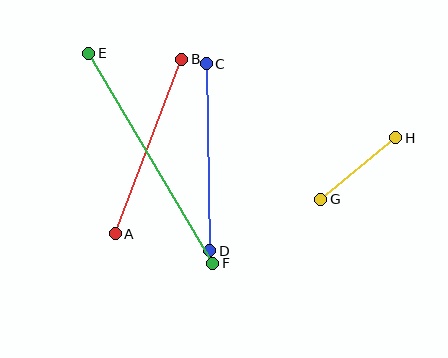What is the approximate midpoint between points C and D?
The midpoint is at approximately (208, 157) pixels.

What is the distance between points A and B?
The distance is approximately 187 pixels.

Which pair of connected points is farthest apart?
Points E and F are farthest apart.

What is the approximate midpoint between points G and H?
The midpoint is at approximately (358, 169) pixels.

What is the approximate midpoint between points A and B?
The midpoint is at approximately (149, 147) pixels.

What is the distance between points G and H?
The distance is approximately 97 pixels.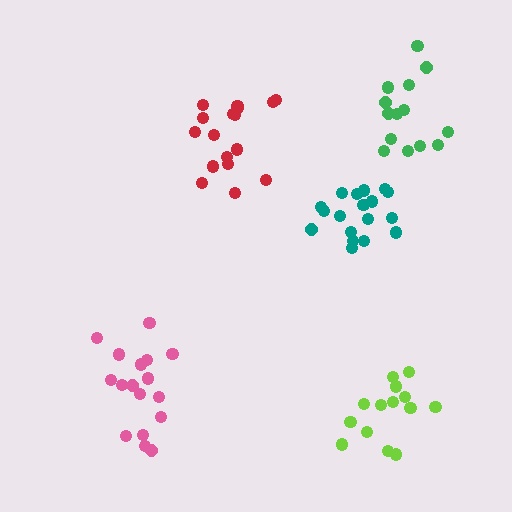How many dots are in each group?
Group 1: 14 dots, Group 2: 18 dots, Group 3: 17 dots, Group 4: 17 dots, Group 5: 14 dots (80 total).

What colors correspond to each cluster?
The clusters are colored: green, teal, red, pink, lime.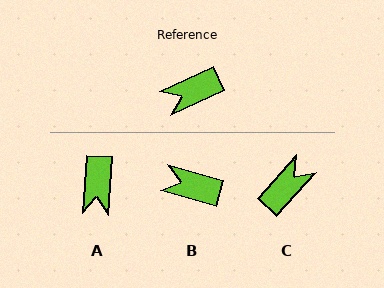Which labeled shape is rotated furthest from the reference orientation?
C, about 157 degrees away.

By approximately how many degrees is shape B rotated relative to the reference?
Approximately 41 degrees clockwise.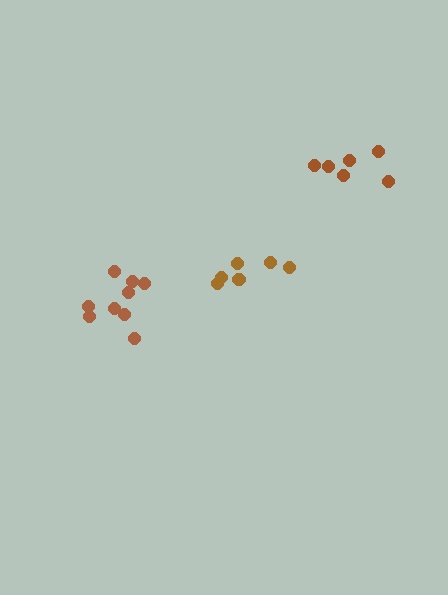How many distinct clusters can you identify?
There are 3 distinct clusters.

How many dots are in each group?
Group 1: 9 dots, Group 2: 6 dots, Group 3: 6 dots (21 total).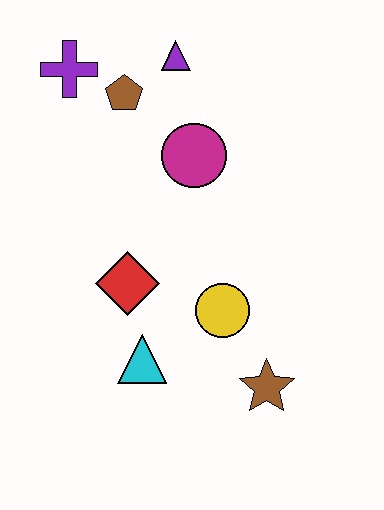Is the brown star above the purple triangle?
No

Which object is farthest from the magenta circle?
The brown star is farthest from the magenta circle.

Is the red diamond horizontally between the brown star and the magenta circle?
No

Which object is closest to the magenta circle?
The brown pentagon is closest to the magenta circle.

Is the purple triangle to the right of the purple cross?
Yes